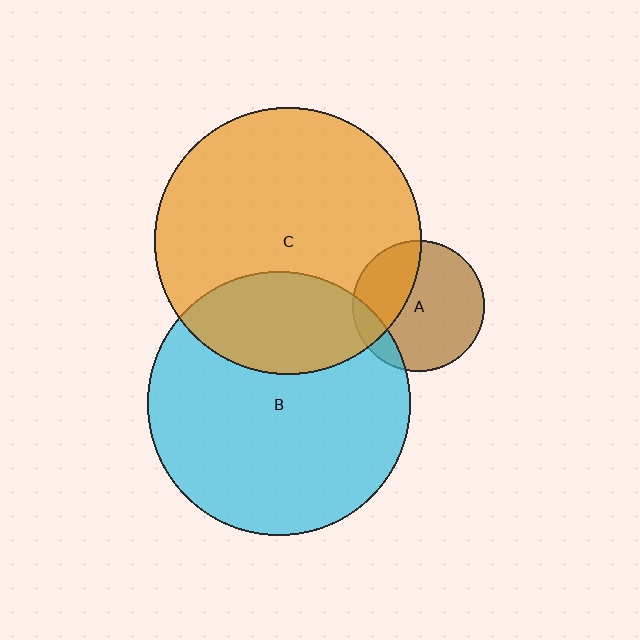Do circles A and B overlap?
Yes.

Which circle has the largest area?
Circle C (orange).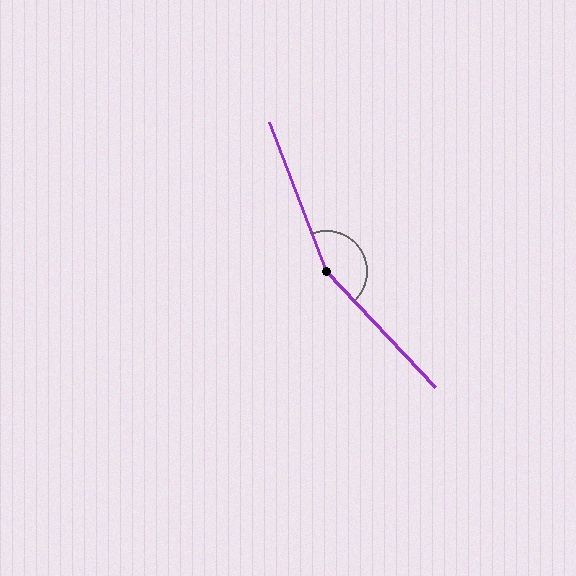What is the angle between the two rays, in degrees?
Approximately 157 degrees.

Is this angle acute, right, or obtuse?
It is obtuse.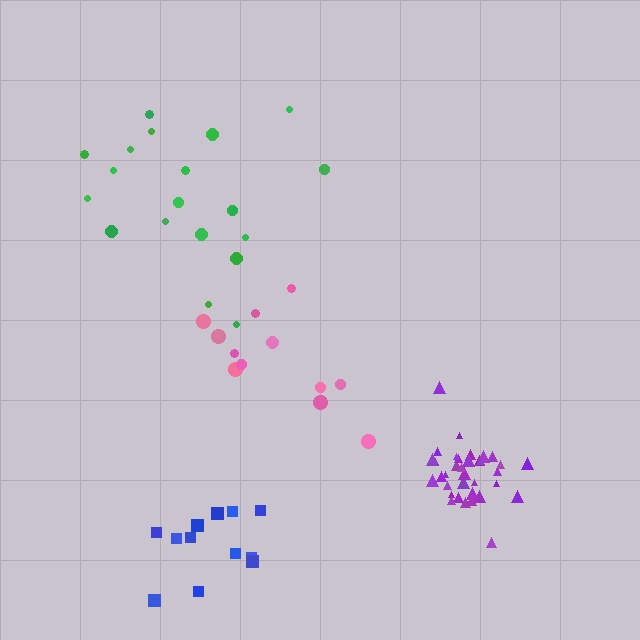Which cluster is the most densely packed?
Purple.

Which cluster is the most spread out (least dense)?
Green.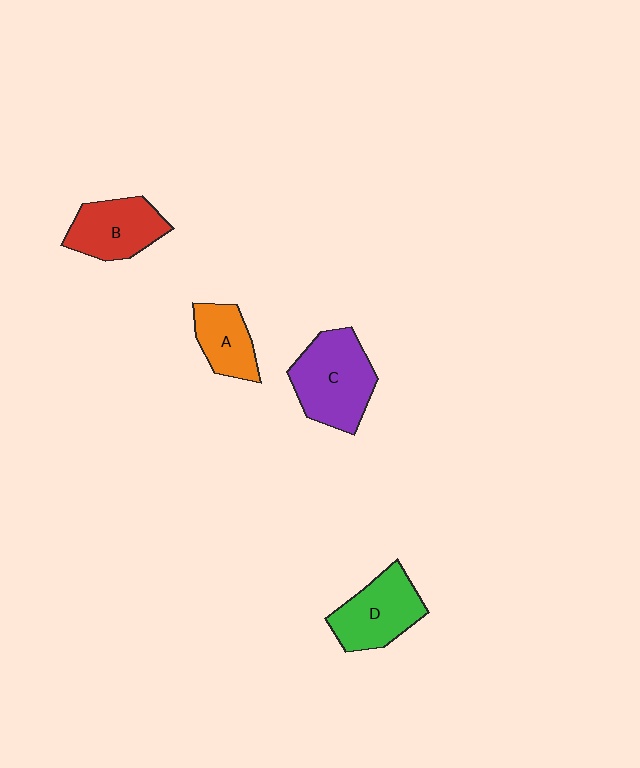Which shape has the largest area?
Shape C (purple).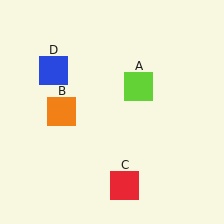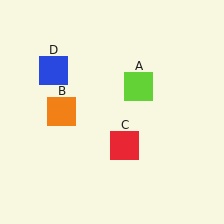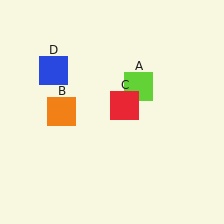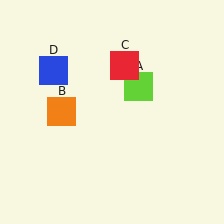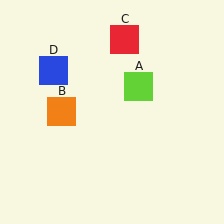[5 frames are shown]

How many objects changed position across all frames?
1 object changed position: red square (object C).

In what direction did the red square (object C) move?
The red square (object C) moved up.